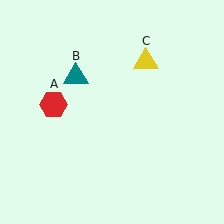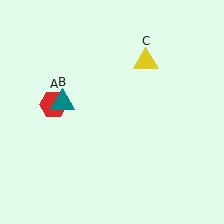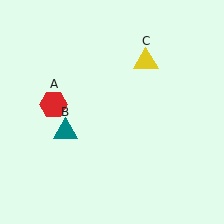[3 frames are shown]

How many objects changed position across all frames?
1 object changed position: teal triangle (object B).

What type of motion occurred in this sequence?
The teal triangle (object B) rotated counterclockwise around the center of the scene.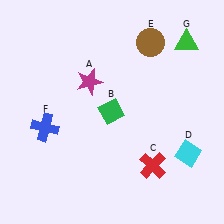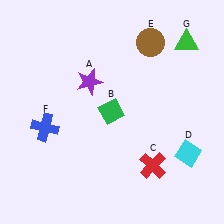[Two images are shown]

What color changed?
The star (A) changed from magenta in Image 1 to purple in Image 2.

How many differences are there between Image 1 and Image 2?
There is 1 difference between the two images.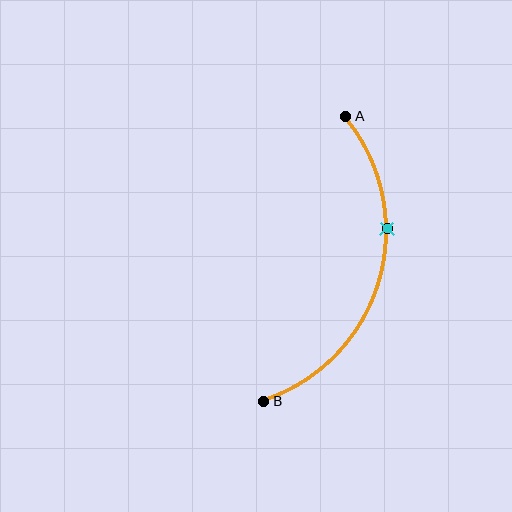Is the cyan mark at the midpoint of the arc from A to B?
No. The cyan mark lies on the arc but is closer to endpoint A. The arc midpoint would be at the point on the curve equidistant along the arc from both A and B.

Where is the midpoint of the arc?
The arc midpoint is the point on the curve farthest from the straight line joining A and B. It sits to the right of that line.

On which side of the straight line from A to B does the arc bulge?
The arc bulges to the right of the straight line connecting A and B.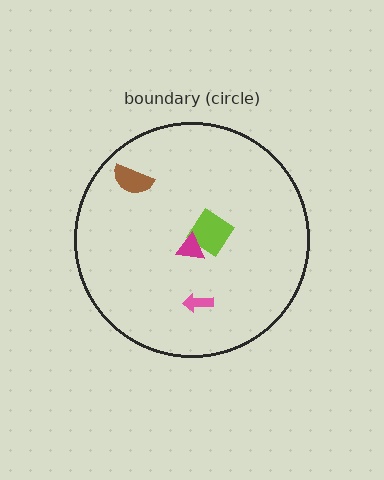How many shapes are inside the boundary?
4 inside, 0 outside.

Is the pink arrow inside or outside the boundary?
Inside.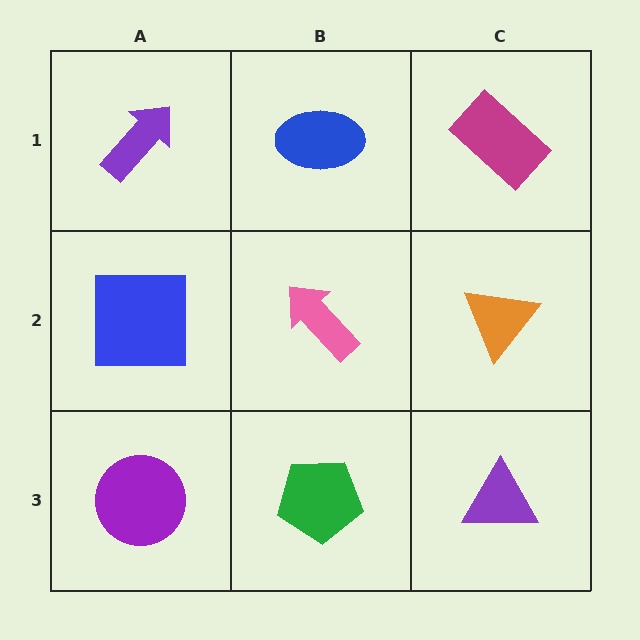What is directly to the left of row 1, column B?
A purple arrow.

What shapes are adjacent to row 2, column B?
A blue ellipse (row 1, column B), a green pentagon (row 3, column B), a blue square (row 2, column A), an orange triangle (row 2, column C).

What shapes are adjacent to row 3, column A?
A blue square (row 2, column A), a green pentagon (row 3, column B).